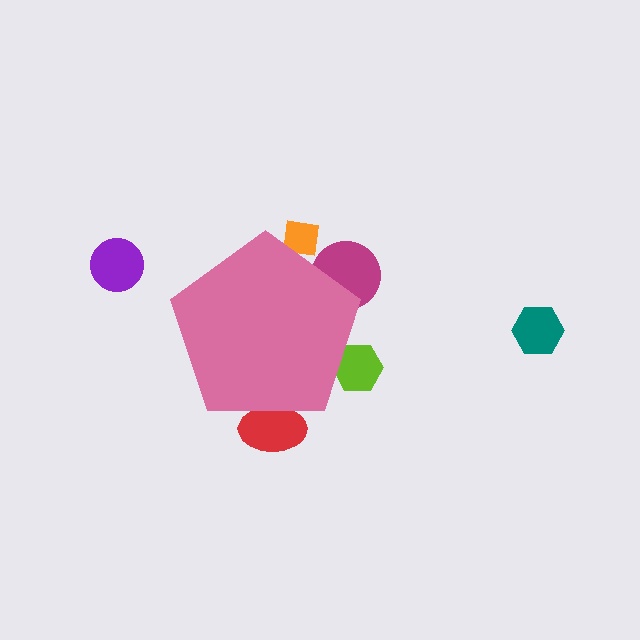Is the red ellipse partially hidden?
Yes, the red ellipse is partially hidden behind the pink pentagon.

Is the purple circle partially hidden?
No, the purple circle is fully visible.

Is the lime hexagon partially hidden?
Yes, the lime hexagon is partially hidden behind the pink pentagon.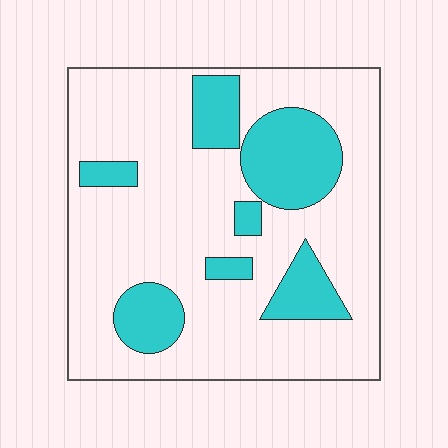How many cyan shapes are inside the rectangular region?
7.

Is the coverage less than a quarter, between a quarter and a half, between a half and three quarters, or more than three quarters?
Less than a quarter.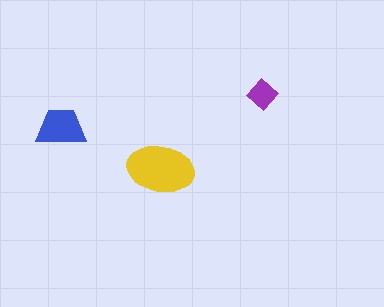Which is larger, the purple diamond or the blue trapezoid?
The blue trapezoid.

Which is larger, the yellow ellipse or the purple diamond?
The yellow ellipse.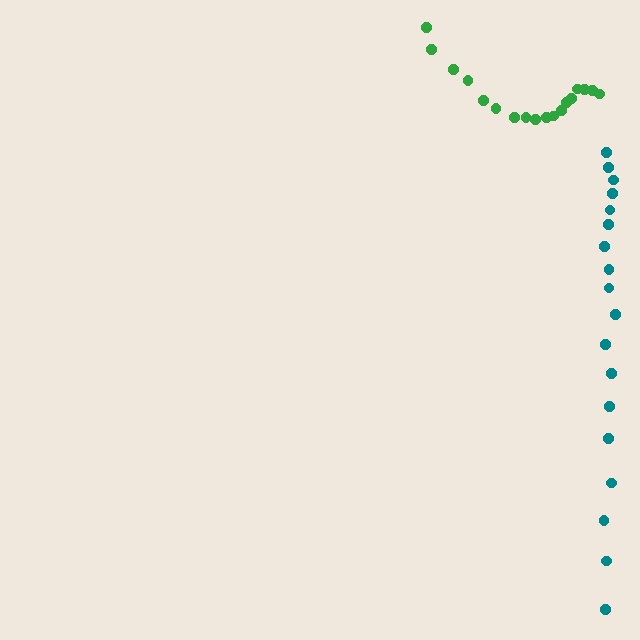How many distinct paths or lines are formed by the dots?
There are 2 distinct paths.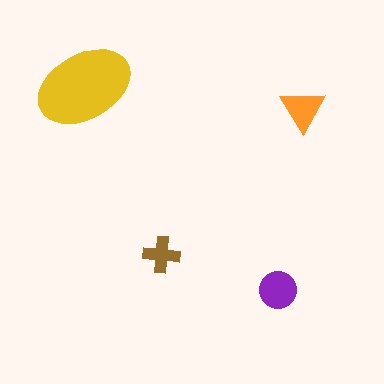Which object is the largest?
The yellow ellipse.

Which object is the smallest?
The brown cross.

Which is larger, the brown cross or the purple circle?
The purple circle.